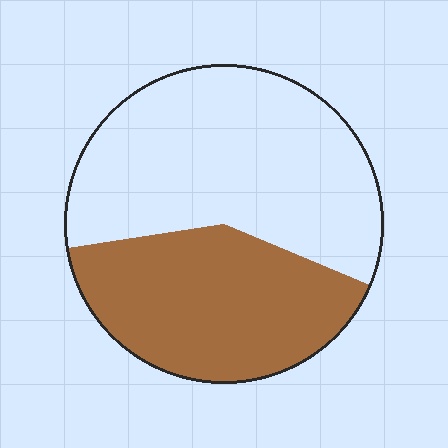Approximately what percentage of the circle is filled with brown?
Approximately 40%.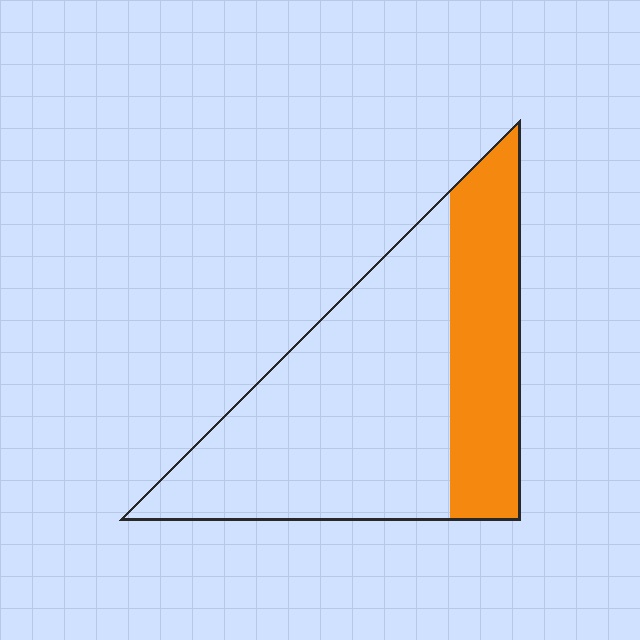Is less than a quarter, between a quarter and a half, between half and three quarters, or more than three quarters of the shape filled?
Between a quarter and a half.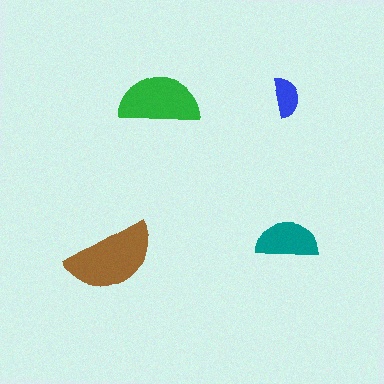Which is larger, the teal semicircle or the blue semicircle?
The teal one.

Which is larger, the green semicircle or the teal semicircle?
The green one.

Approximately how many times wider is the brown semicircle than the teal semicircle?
About 1.5 times wider.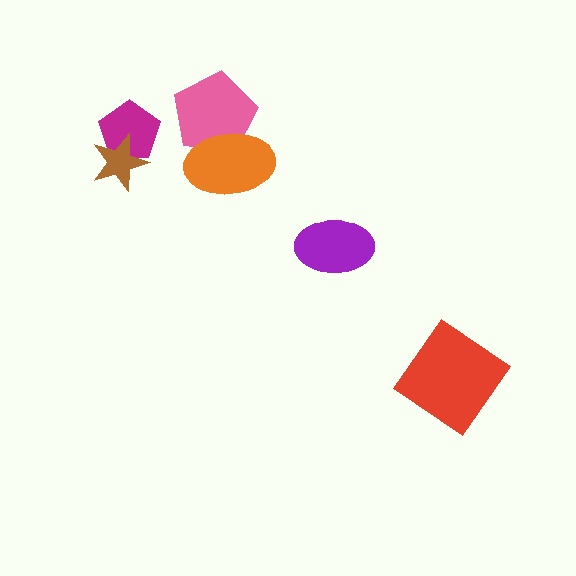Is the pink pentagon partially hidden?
Yes, it is partially covered by another shape.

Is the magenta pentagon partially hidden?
Yes, it is partially covered by another shape.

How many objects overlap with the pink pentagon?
1 object overlaps with the pink pentagon.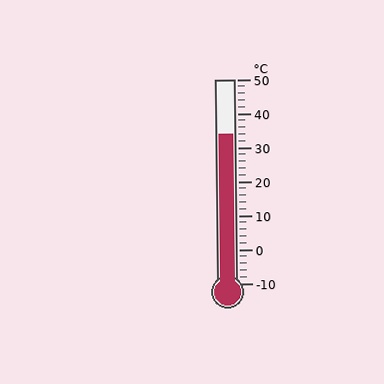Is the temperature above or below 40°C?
The temperature is below 40°C.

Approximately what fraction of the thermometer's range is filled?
The thermometer is filled to approximately 75% of its range.